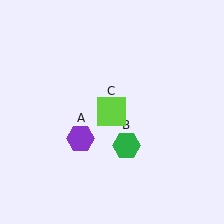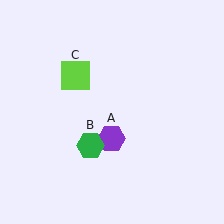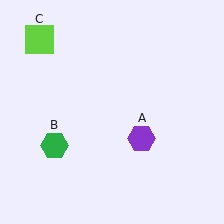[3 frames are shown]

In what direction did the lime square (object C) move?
The lime square (object C) moved up and to the left.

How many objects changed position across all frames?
3 objects changed position: purple hexagon (object A), green hexagon (object B), lime square (object C).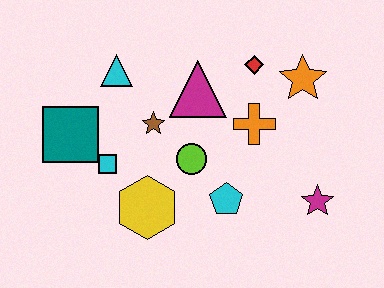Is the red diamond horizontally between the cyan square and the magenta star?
Yes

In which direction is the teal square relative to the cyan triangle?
The teal square is below the cyan triangle.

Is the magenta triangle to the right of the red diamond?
No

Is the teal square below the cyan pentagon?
No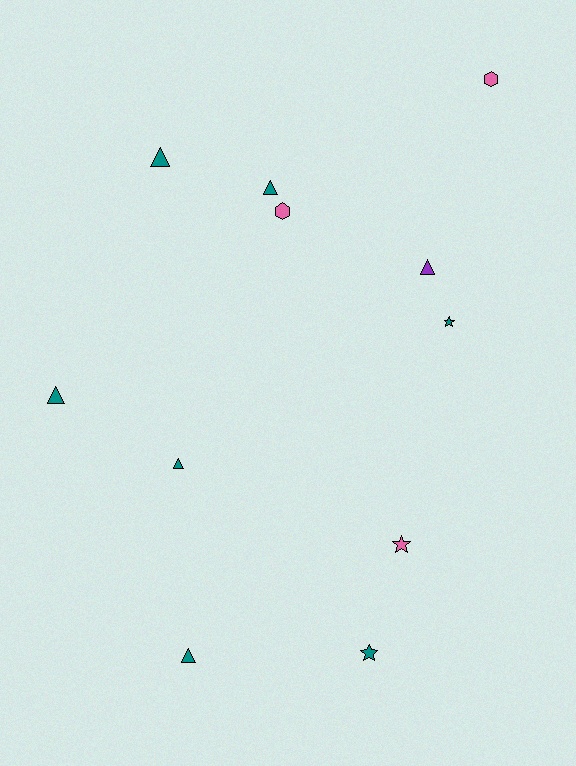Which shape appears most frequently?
Triangle, with 6 objects.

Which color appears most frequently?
Teal, with 7 objects.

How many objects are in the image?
There are 11 objects.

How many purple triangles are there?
There is 1 purple triangle.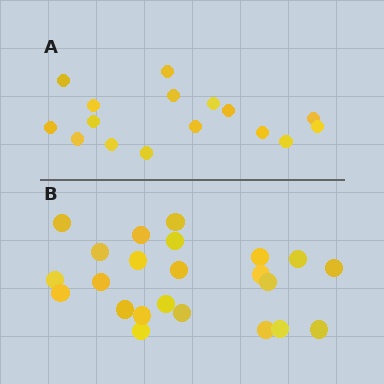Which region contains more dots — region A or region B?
Region B (the bottom region) has more dots.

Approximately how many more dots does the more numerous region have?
Region B has roughly 8 or so more dots than region A.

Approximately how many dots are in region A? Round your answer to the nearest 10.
About 20 dots. (The exact count is 16, which rounds to 20.)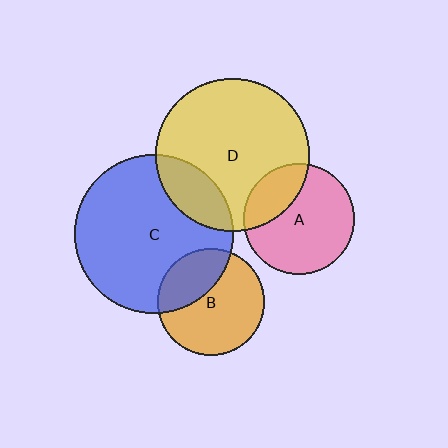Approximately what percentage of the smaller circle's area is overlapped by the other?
Approximately 35%.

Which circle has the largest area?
Circle C (blue).